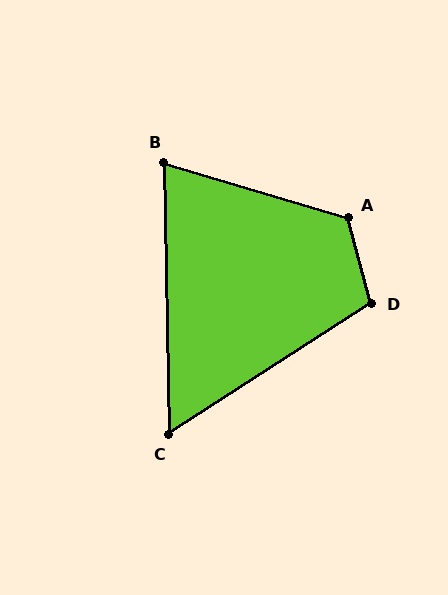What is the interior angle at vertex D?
Approximately 108 degrees (obtuse).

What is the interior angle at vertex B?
Approximately 72 degrees (acute).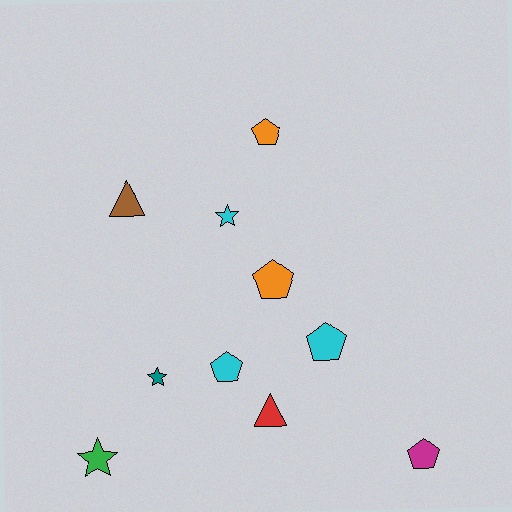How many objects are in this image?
There are 10 objects.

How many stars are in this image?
There are 3 stars.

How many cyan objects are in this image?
There are 3 cyan objects.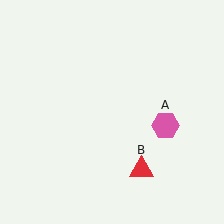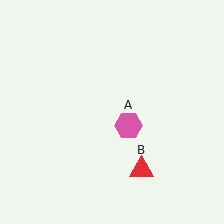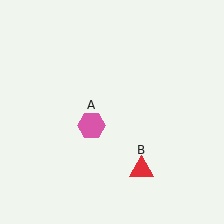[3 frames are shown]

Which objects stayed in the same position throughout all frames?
Red triangle (object B) remained stationary.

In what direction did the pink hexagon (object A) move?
The pink hexagon (object A) moved left.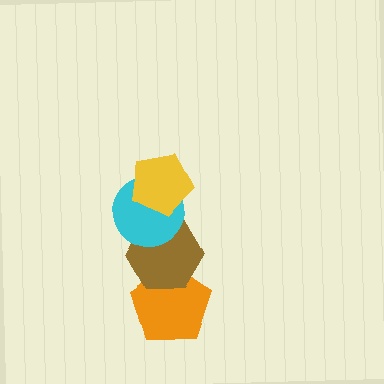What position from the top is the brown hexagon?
The brown hexagon is 3rd from the top.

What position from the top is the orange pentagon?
The orange pentagon is 4th from the top.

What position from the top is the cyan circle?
The cyan circle is 2nd from the top.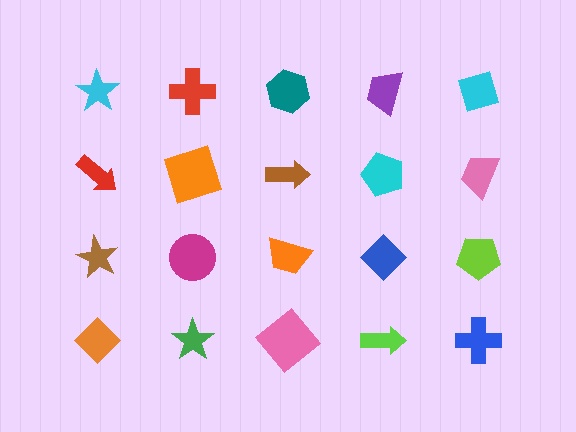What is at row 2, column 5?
A pink trapezoid.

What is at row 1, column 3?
A teal hexagon.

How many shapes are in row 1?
5 shapes.